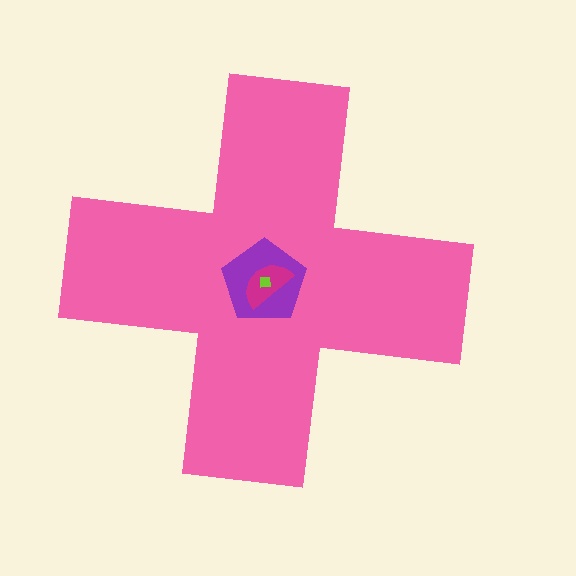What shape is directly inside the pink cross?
The purple pentagon.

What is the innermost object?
The lime square.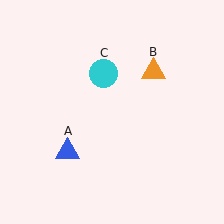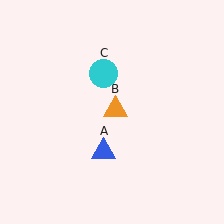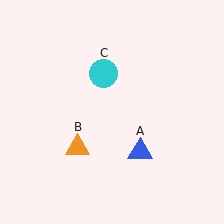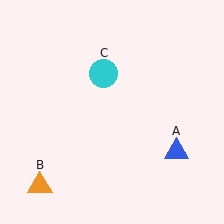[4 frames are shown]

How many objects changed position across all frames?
2 objects changed position: blue triangle (object A), orange triangle (object B).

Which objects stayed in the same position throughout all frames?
Cyan circle (object C) remained stationary.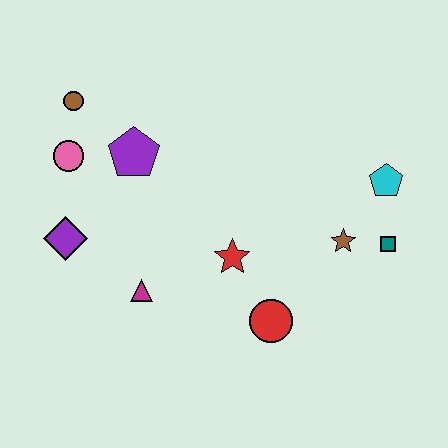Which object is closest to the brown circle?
The pink circle is closest to the brown circle.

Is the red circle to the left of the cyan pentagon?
Yes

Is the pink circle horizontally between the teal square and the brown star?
No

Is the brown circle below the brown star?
No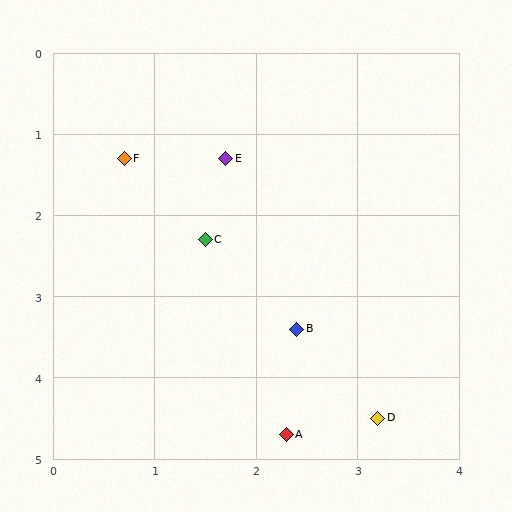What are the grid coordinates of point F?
Point F is at approximately (0.7, 1.3).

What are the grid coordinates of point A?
Point A is at approximately (2.3, 4.7).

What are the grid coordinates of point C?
Point C is at approximately (1.5, 2.3).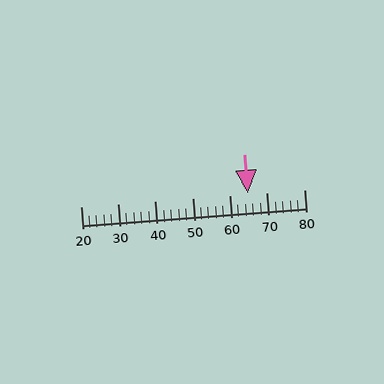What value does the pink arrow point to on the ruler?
The pink arrow points to approximately 65.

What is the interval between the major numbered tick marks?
The major tick marks are spaced 10 units apart.